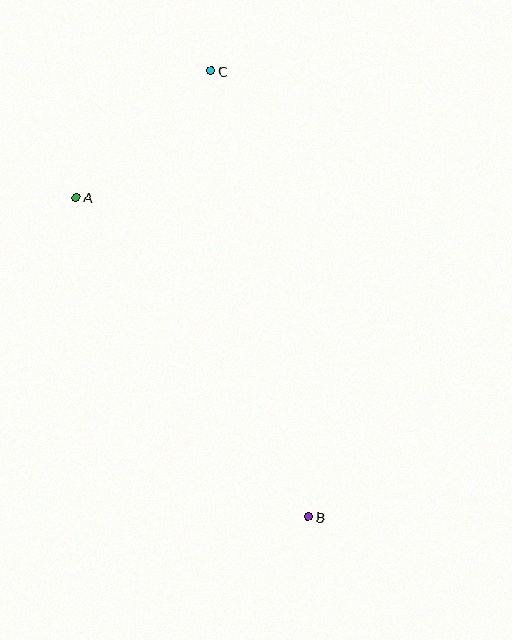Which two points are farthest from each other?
Points B and C are farthest from each other.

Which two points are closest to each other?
Points A and C are closest to each other.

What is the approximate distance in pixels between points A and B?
The distance between A and B is approximately 395 pixels.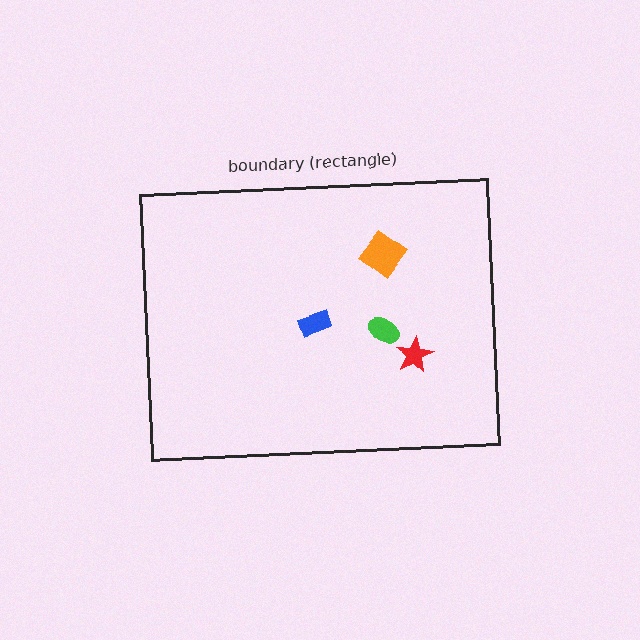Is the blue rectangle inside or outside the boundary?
Inside.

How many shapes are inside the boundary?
4 inside, 0 outside.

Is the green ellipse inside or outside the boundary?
Inside.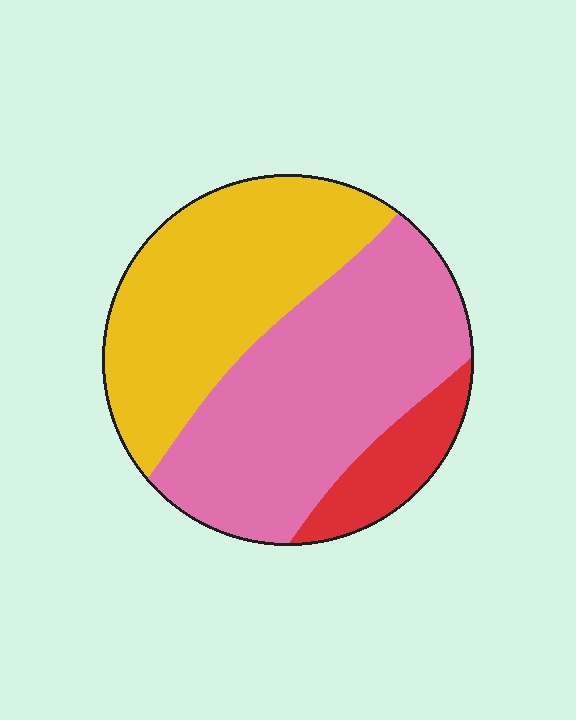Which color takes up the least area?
Red, at roughly 10%.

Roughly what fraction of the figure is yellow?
Yellow covers around 40% of the figure.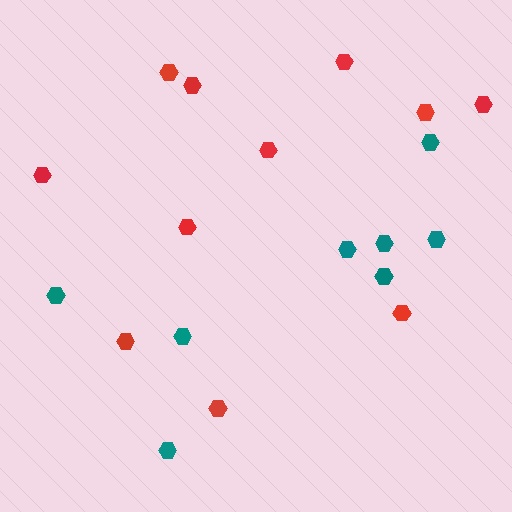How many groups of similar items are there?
There are 2 groups: one group of teal hexagons (8) and one group of red hexagons (11).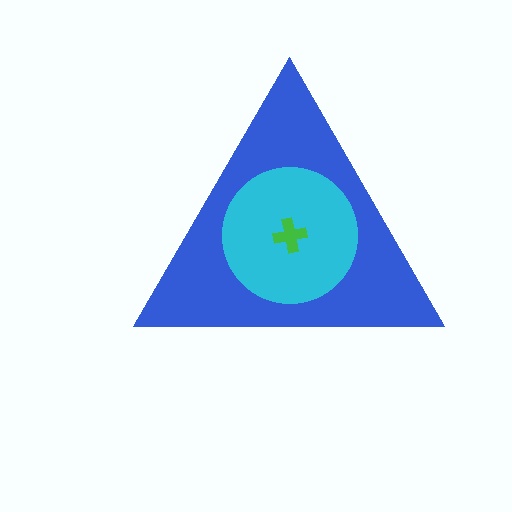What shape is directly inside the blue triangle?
The cyan circle.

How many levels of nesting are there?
3.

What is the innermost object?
The green cross.